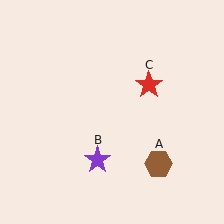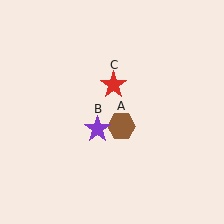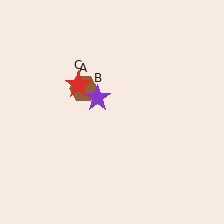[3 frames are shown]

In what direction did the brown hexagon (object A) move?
The brown hexagon (object A) moved up and to the left.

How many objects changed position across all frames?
3 objects changed position: brown hexagon (object A), purple star (object B), red star (object C).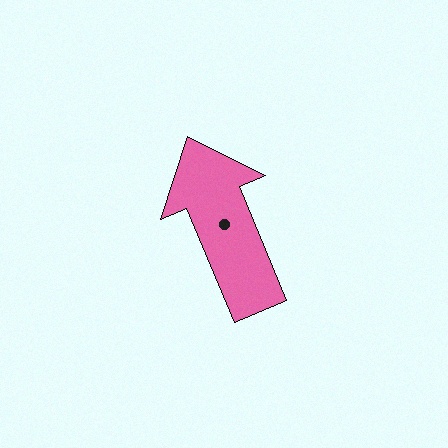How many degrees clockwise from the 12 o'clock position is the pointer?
Approximately 337 degrees.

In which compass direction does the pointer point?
Northwest.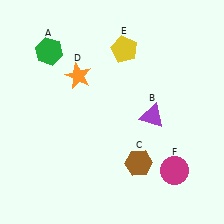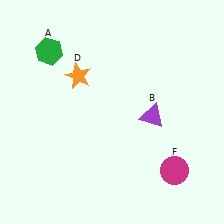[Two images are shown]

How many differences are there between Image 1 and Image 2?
There are 2 differences between the two images.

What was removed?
The brown hexagon (C), the yellow pentagon (E) were removed in Image 2.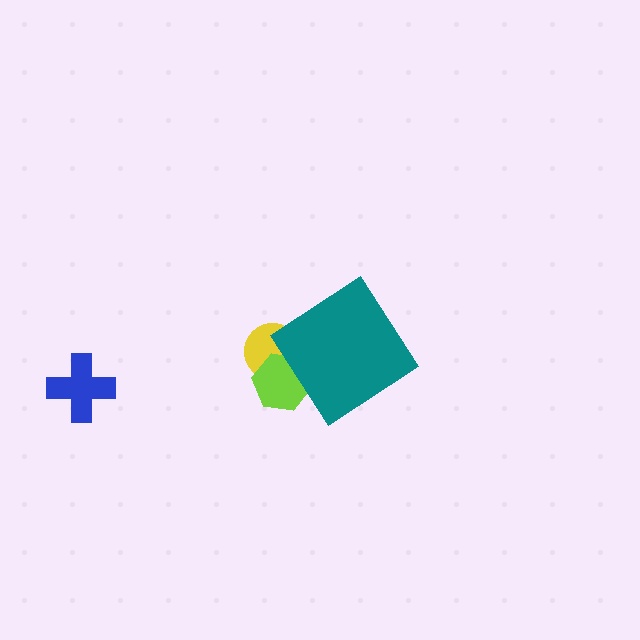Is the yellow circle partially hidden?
Yes, the yellow circle is partially hidden behind the teal diamond.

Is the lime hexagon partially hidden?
Yes, the lime hexagon is partially hidden behind the teal diamond.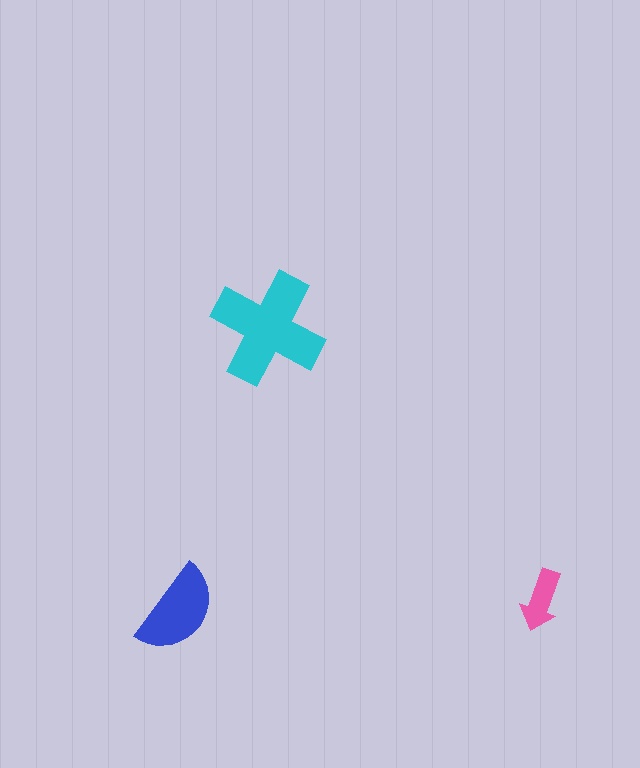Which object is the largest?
The cyan cross.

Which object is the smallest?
The pink arrow.